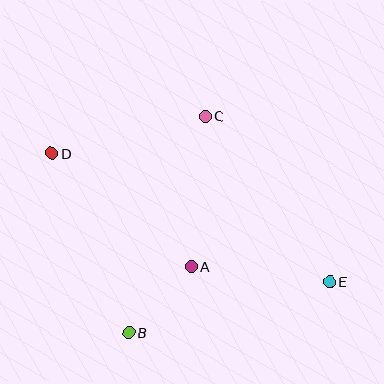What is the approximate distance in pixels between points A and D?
The distance between A and D is approximately 180 pixels.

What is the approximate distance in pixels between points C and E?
The distance between C and E is approximately 207 pixels.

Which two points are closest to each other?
Points A and B are closest to each other.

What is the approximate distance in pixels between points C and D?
The distance between C and D is approximately 158 pixels.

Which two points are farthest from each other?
Points D and E are farthest from each other.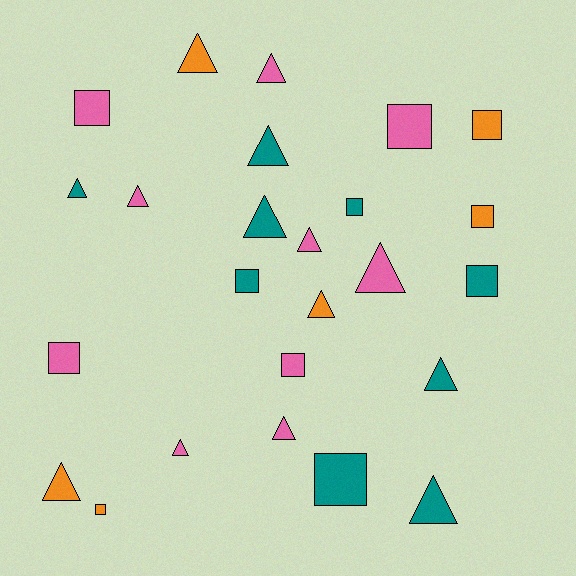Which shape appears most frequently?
Triangle, with 14 objects.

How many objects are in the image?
There are 25 objects.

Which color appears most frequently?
Pink, with 10 objects.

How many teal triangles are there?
There are 5 teal triangles.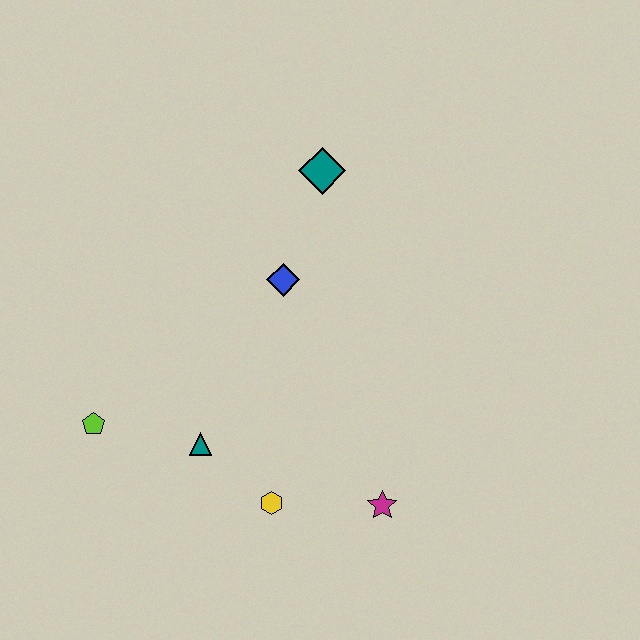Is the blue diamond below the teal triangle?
No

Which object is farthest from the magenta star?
The teal diamond is farthest from the magenta star.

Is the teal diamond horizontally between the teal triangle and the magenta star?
Yes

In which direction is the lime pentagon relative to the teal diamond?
The lime pentagon is below the teal diamond.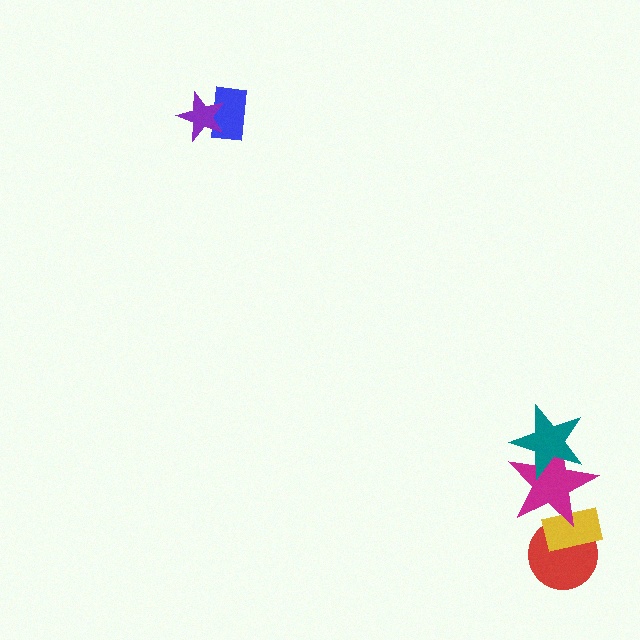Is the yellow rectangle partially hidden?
Yes, it is partially covered by another shape.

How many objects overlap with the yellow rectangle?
2 objects overlap with the yellow rectangle.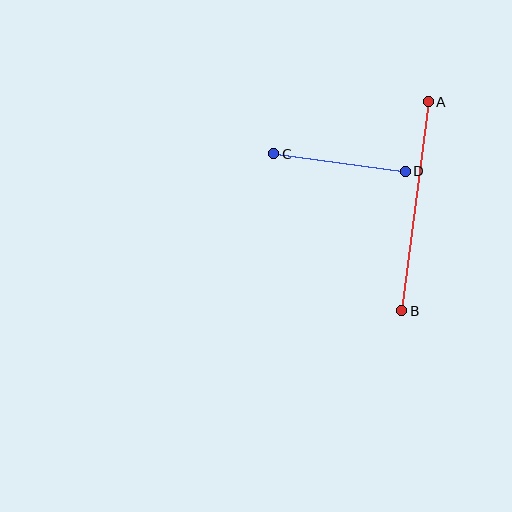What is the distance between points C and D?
The distance is approximately 133 pixels.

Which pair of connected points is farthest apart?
Points A and B are farthest apart.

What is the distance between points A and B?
The distance is approximately 211 pixels.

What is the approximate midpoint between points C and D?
The midpoint is at approximately (339, 162) pixels.